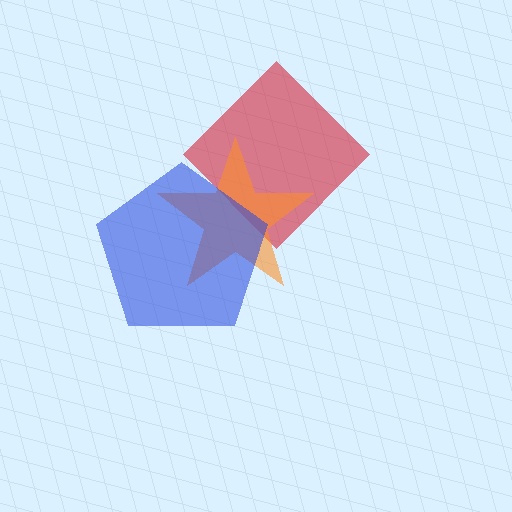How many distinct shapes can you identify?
There are 3 distinct shapes: a red diamond, an orange star, a blue pentagon.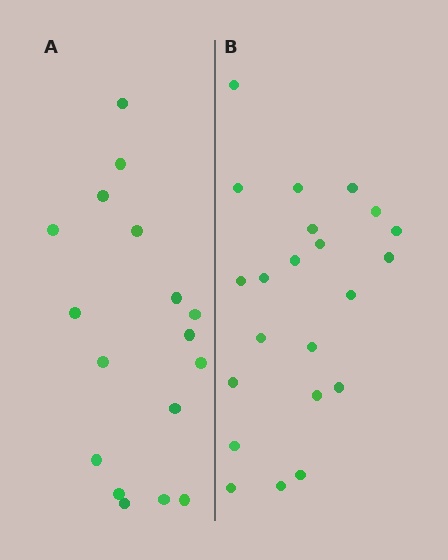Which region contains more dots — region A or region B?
Region B (the right region) has more dots.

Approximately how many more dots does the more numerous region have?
Region B has about 5 more dots than region A.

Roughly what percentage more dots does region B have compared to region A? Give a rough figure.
About 30% more.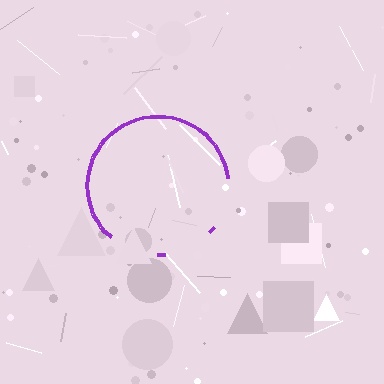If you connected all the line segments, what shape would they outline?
They would outline a circle.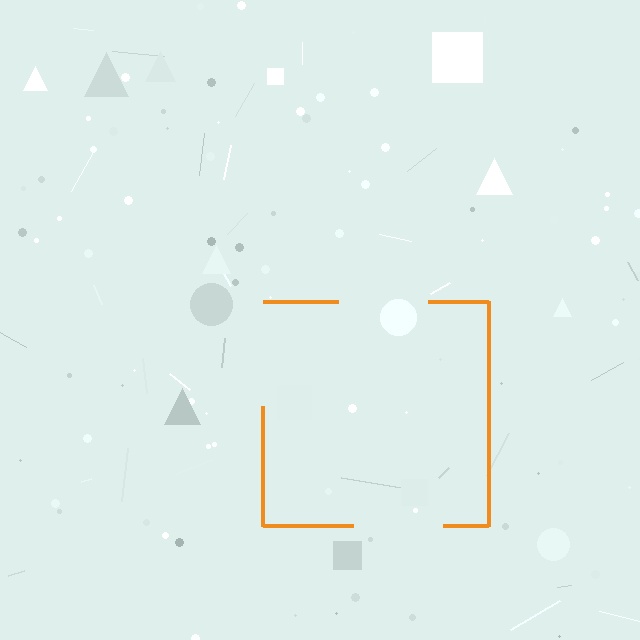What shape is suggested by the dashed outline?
The dashed outline suggests a square.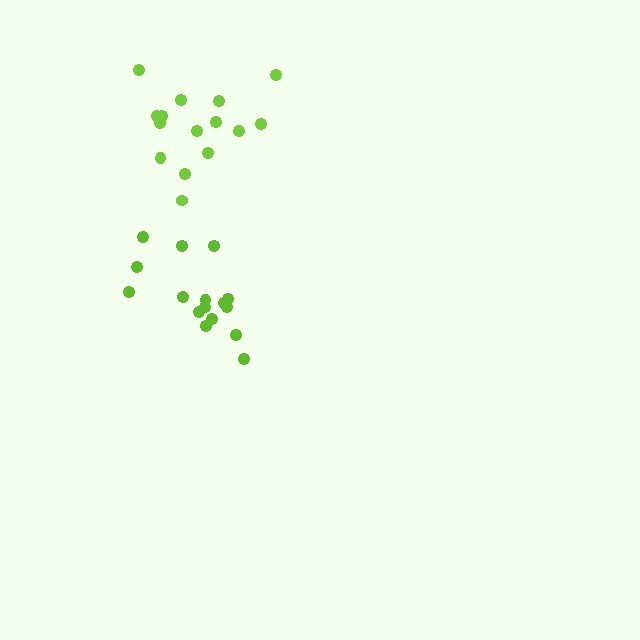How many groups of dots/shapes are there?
There are 2 groups.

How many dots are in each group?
Group 1: 15 dots, Group 2: 16 dots (31 total).